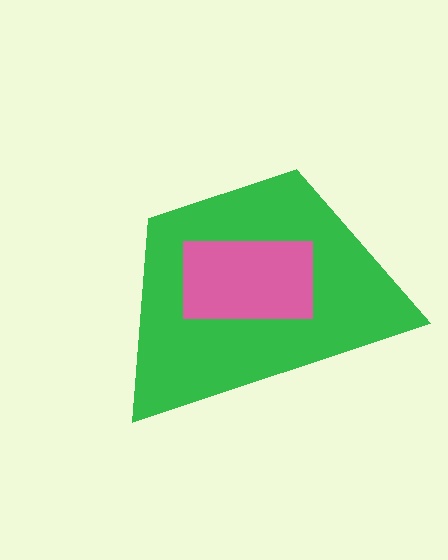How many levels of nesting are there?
2.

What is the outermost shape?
The green trapezoid.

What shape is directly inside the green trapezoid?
The pink rectangle.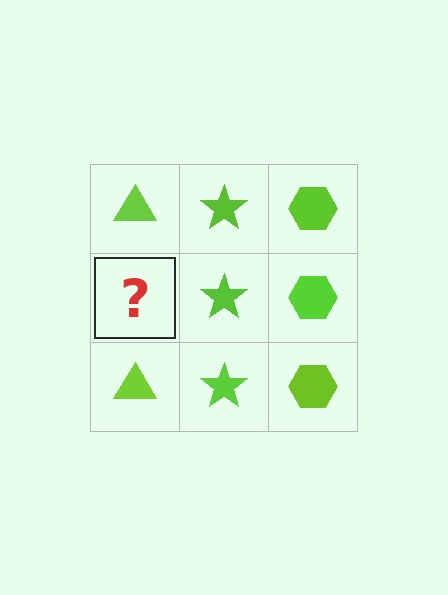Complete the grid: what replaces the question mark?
The question mark should be replaced with a lime triangle.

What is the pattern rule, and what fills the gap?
The rule is that each column has a consistent shape. The gap should be filled with a lime triangle.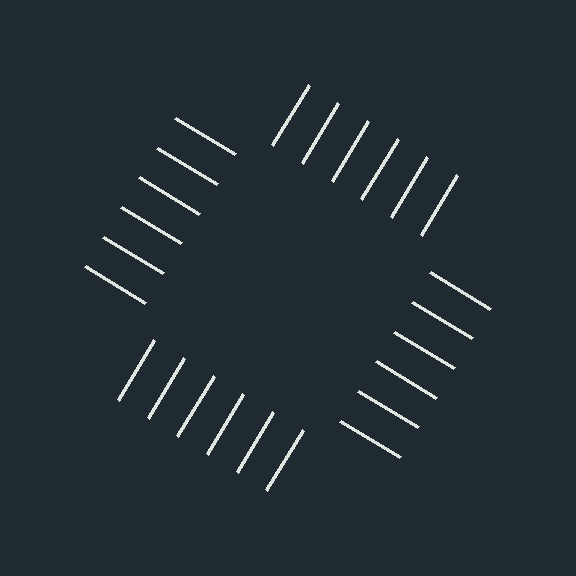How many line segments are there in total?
24 — 6 along each of the 4 edges.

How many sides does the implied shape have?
4 sides — the line-ends trace a square.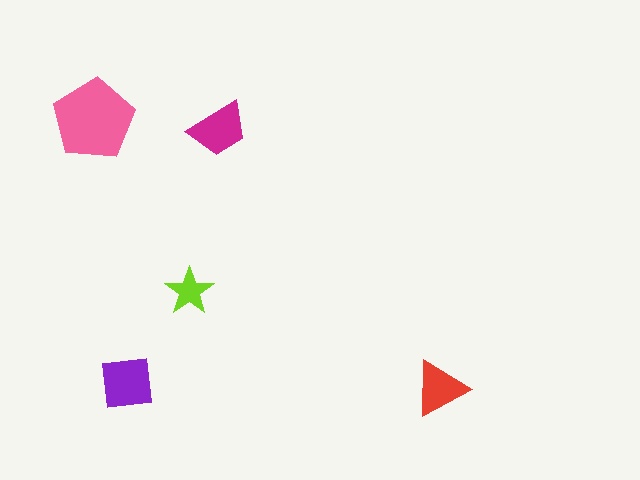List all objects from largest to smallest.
The pink pentagon, the purple square, the magenta trapezoid, the red triangle, the lime star.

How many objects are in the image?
There are 5 objects in the image.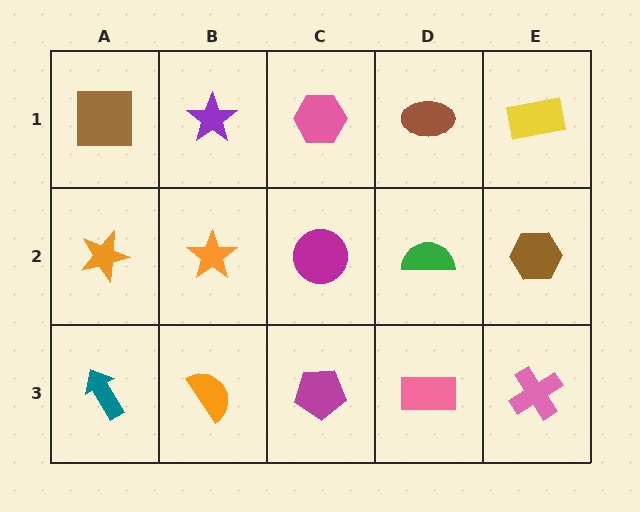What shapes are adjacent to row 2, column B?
A purple star (row 1, column B), an orange semicircle (row 3, column B), an orange star (row 2, column A), a magenta circle (row 2, column C).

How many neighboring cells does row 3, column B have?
3.